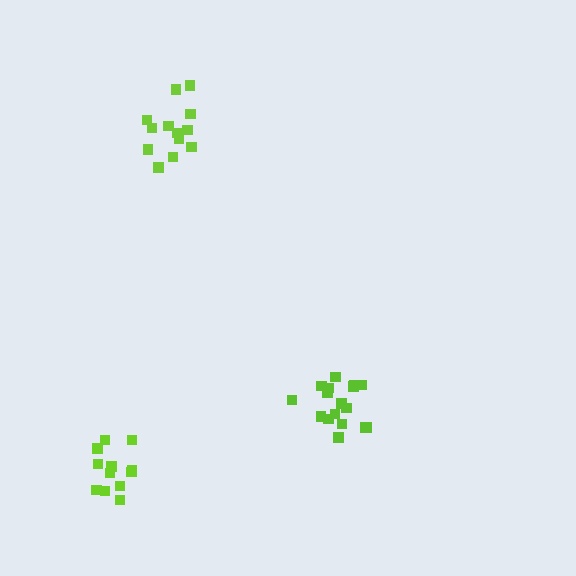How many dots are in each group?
Group 1: 12 dots, Group 2: 13 dots, Group 3: 18 dots (43 total).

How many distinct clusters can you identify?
There are 3 distinct clusters.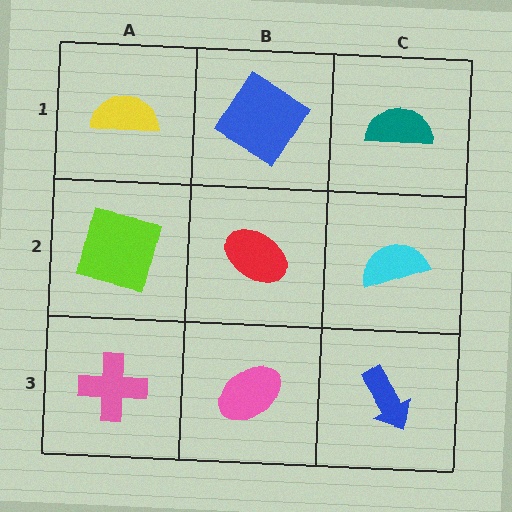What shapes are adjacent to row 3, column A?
A lime square (row 2, column A), a pink ellipse (row 3, column B).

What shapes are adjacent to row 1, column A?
A lime square (row 2, column A), a blue diamond (row 1, column B).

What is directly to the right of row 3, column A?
A pink ellipse.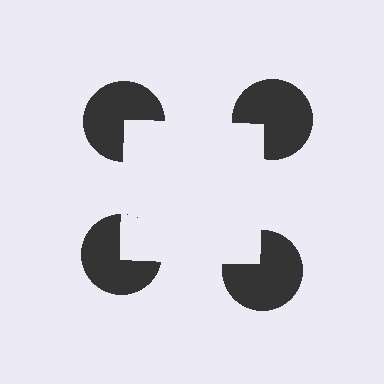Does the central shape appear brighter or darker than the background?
It typically appears slightly brighter than the background, even though no actual brightness change is drawn.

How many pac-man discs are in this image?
There are 4 — one at each vertex of the illusory square.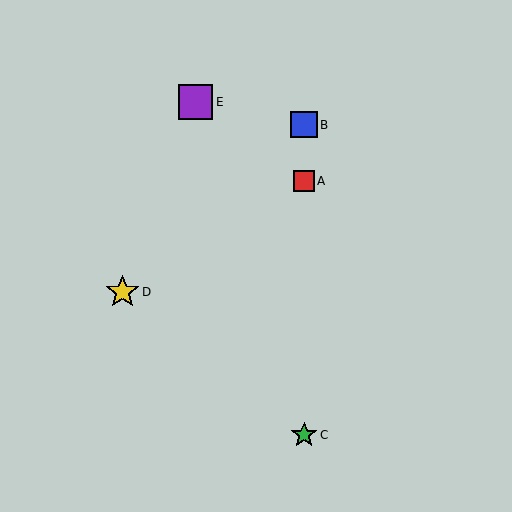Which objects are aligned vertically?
Objects A, B, C are aligned vertically.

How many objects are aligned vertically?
3 objects (A, B, C) are aligned vertically.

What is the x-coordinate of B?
Object B is at x≈304.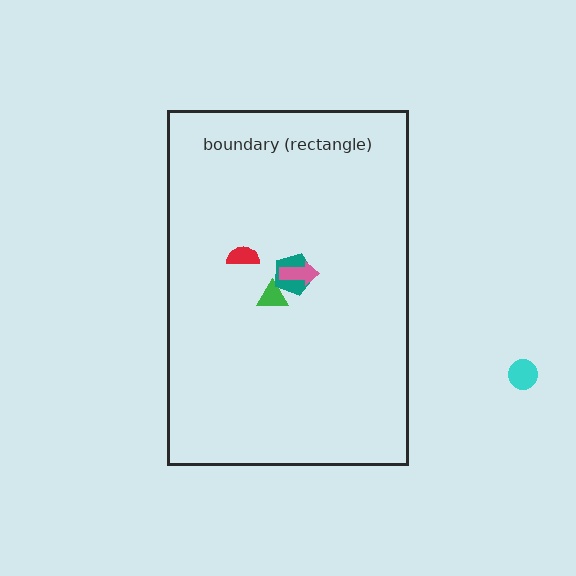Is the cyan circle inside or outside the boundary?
Outside.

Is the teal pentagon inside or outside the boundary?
Inside.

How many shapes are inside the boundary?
4 inside, 1 outside.